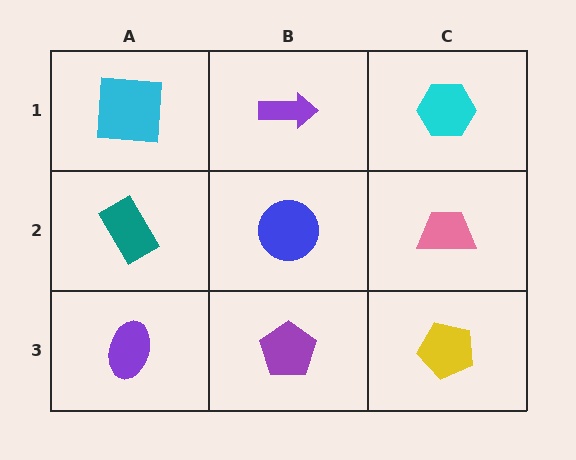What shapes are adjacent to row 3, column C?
A pink trapezoid (row 2, column C), a purple pentagon (row 3, column B).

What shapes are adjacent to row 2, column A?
A cyan square (row 1, column A), a purple ellipse (row 3, column A), a blue circle (row 2, column B).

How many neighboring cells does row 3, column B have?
3.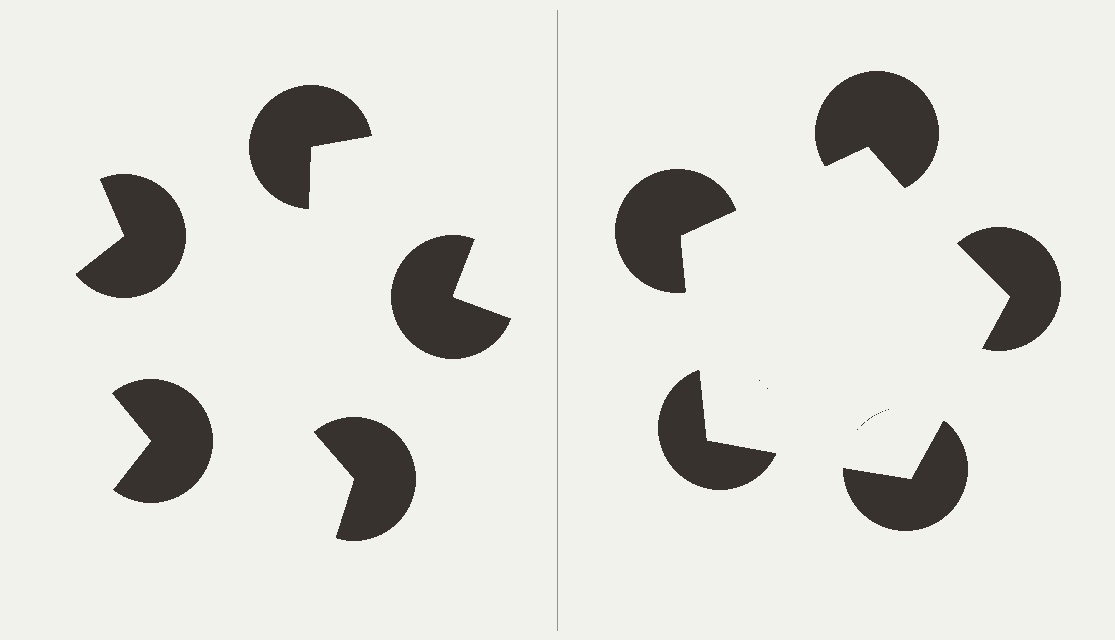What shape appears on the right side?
An illusory pentagon.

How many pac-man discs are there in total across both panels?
10 — 5 on each side.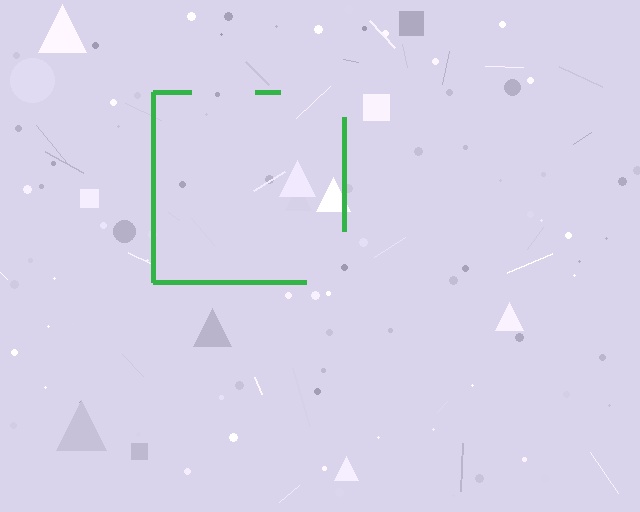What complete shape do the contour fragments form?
The contour fragments form a square.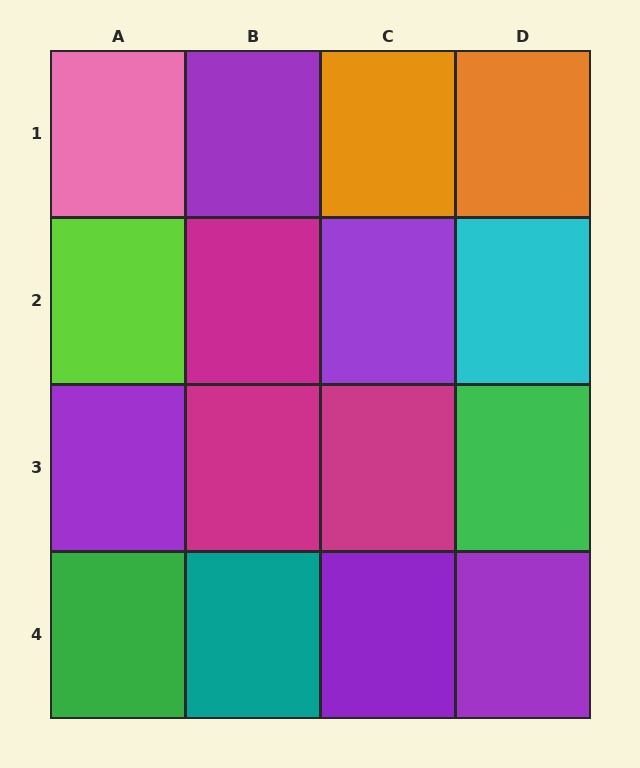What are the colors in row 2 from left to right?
Lime, magenta, purple, cyan.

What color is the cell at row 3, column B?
Magenta.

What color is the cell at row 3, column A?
Purple.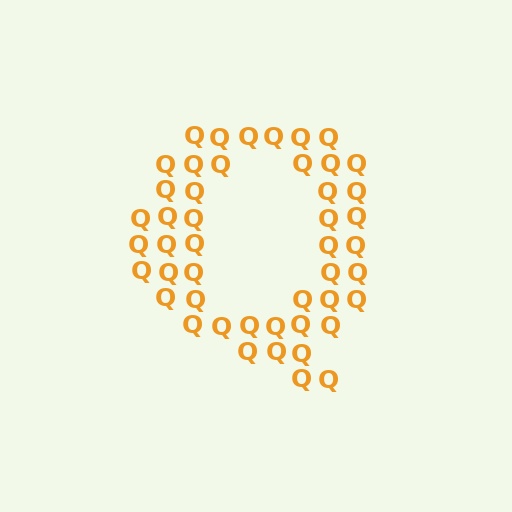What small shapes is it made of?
It is made of small letter Q's.